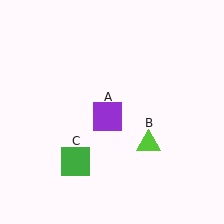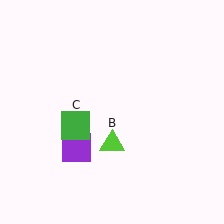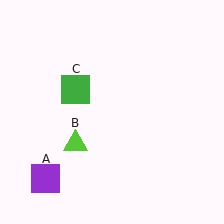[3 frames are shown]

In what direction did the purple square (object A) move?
The purple square (object A) moved down and to the left.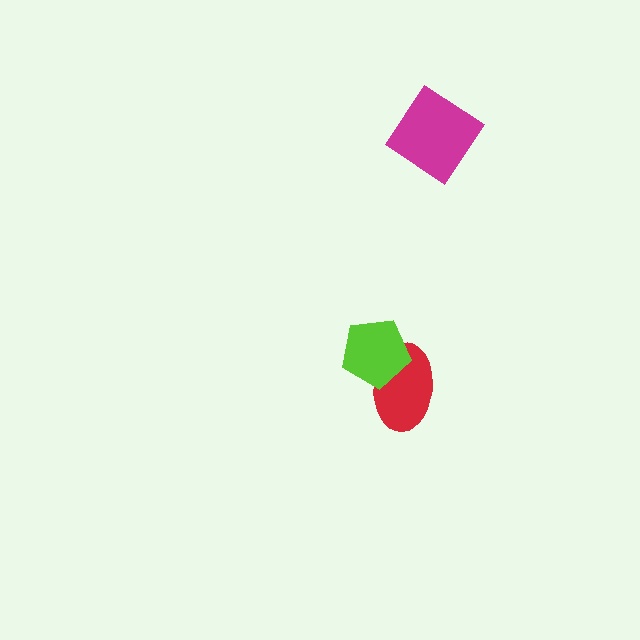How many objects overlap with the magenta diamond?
0 objects overlap with the magenta diamond.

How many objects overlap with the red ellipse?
1 object overlaps with the red ellipse.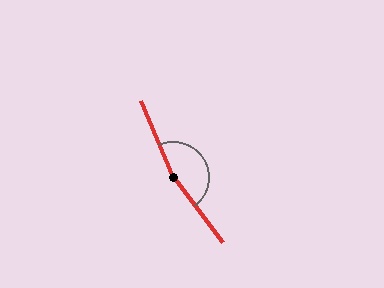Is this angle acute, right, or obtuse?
It is obtuse.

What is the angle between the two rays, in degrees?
Approximately 166 degrees.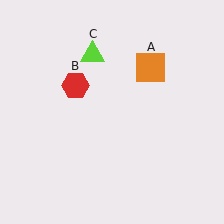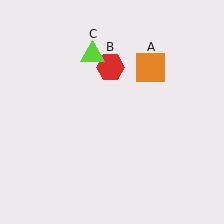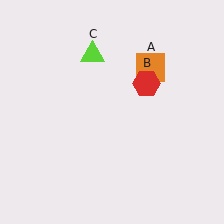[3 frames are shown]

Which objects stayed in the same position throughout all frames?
Orange square (object A) and lime triangle (object C) remained stationary.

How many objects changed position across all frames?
1 object changed position: red hexagon (object B).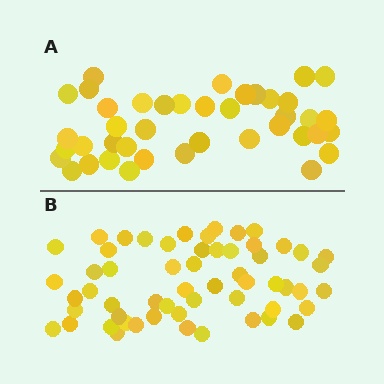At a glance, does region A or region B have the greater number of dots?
Region B (the bottom region) has more dots.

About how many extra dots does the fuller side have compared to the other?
Region B has approximately 15 more dots than region A.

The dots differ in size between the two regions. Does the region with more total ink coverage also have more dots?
No. Region A has more total ink coverage because its dots are larger, but region B actually contains more individual dots. Total area can be misleading — the number of items is what matters here.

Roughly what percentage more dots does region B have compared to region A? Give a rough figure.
About 40% more.